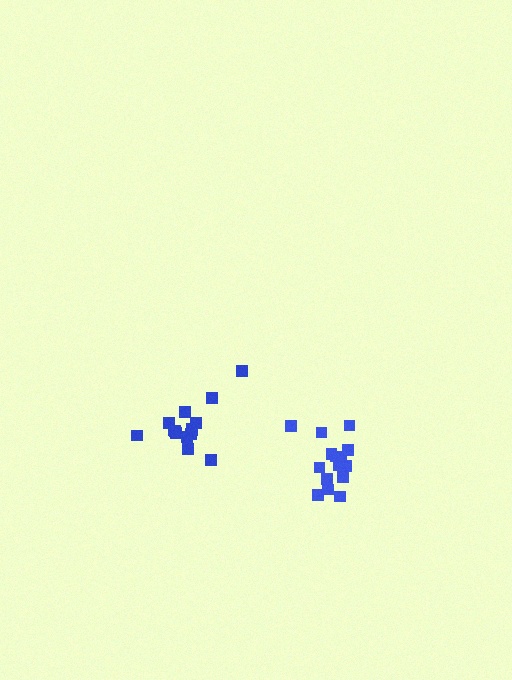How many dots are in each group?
Group 1: 16 dots, Group 2: 15 dots (31 total).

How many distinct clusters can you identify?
There are 2 distinct clusters.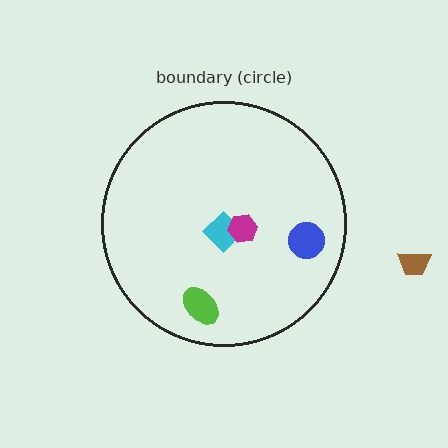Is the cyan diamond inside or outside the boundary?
Inside.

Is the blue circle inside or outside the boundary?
Inside.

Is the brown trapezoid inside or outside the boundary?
Outside.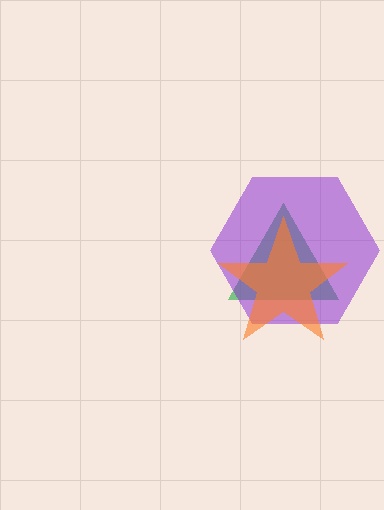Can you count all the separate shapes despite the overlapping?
Yes, there are 3 separate shapes.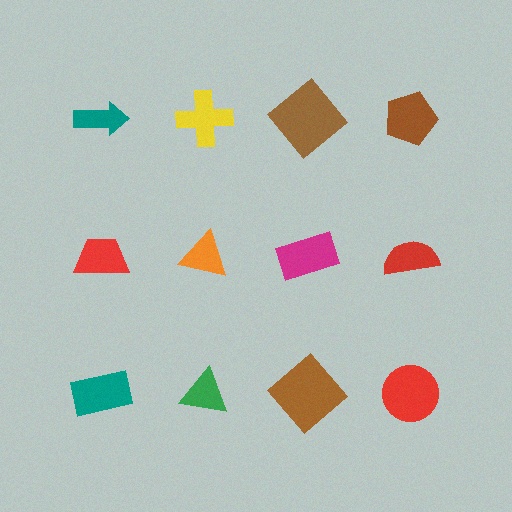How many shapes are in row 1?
4 shapes.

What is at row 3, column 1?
A teal rectangle.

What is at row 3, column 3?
A brown diamond.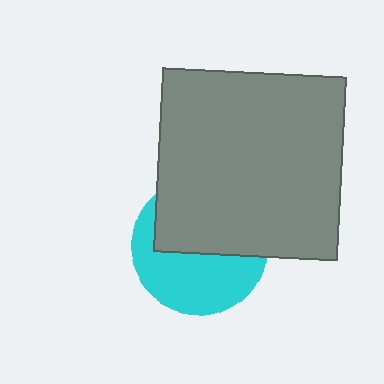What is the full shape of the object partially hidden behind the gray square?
The partially hidden object is a cyan circle.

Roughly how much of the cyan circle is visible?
About half of it is visible (roughly 49%).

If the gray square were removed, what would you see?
You would see the complete cyan circle.